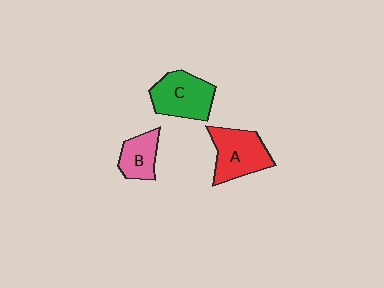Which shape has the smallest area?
Shape B (pink).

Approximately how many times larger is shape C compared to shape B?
Approximately 1.6 times.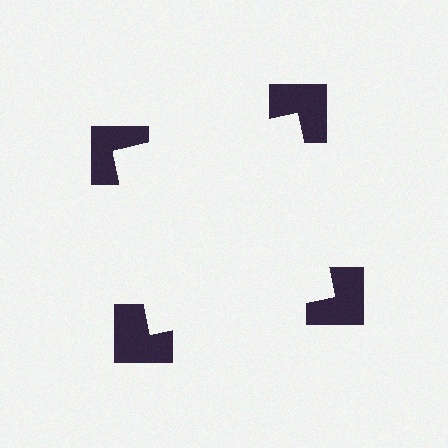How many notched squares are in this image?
There are 4 — one at each vertex of the illusory square.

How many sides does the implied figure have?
4 sides.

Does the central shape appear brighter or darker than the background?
It typically appears slightly brighter than the background, even though no actual brightness change is drawn.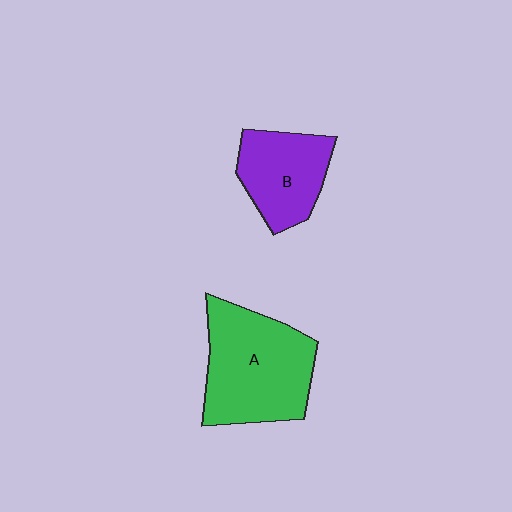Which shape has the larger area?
Shape A (green).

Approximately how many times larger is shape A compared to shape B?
Approximately 1.6 times.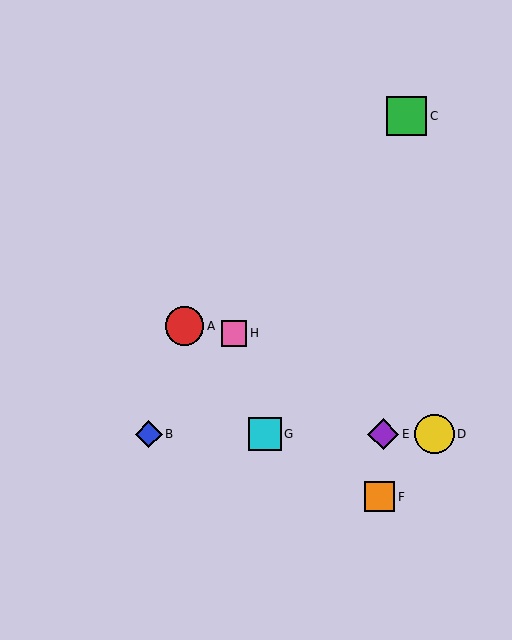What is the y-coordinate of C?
Object C is at y≈116.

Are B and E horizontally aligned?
Yes, both are at y≈434.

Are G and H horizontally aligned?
No, G is at y≈434 and H is at y≈333.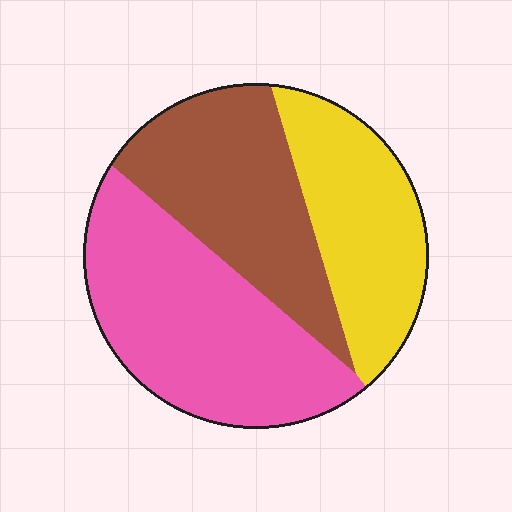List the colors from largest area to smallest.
From largest to smallest: pink, brown, yellow.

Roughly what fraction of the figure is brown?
Brown covers about 30% of the figure.